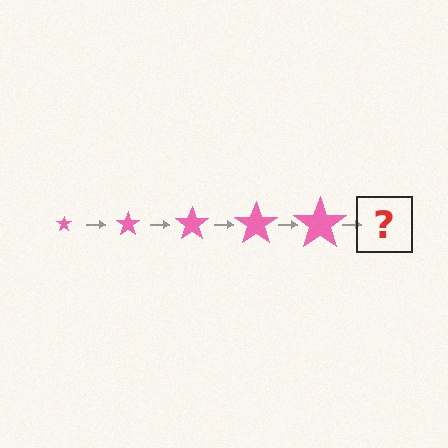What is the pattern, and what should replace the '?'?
The pattern is that the star gets progressively larger each step. The '?' should be a pink star, larger than the previous one.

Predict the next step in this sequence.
The next step is a pink star, larger than the previous one.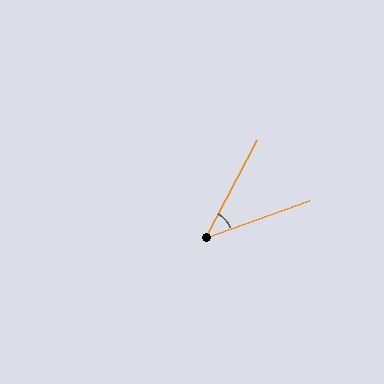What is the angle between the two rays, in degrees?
Approximately 42 degrees.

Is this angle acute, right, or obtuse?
It is acute.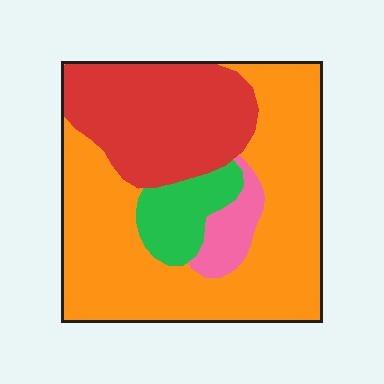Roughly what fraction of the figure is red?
Red covers about 30% of the figure.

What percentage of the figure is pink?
Pink covers 6% of the figure.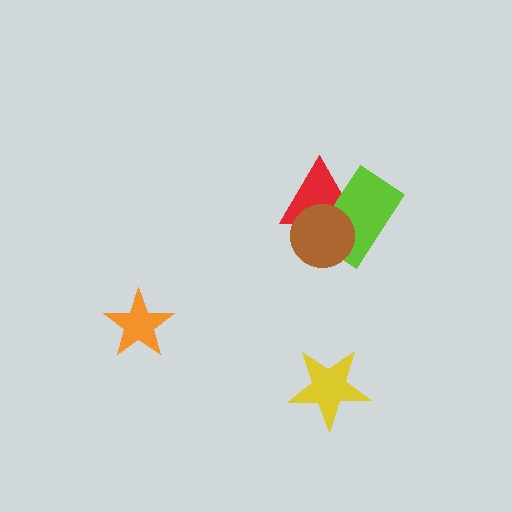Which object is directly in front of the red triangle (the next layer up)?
The lime rectangle is directly in front of the red triangle.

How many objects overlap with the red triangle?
2 objects overlap with the red triangle.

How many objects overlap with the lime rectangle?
2 objects overlap with the lime rectangle.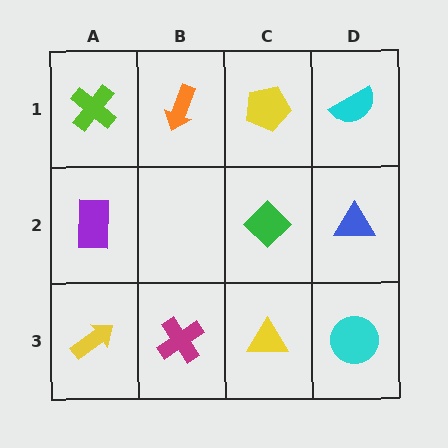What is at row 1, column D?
A cyan semicircle.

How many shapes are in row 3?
4 shapes.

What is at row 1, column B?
An orange arrow.